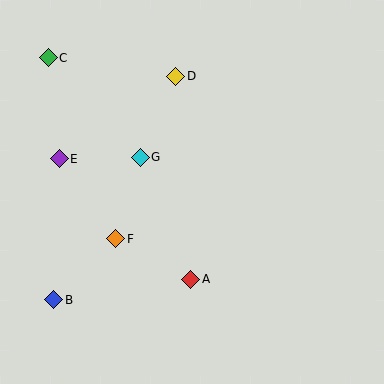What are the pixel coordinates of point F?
Point F is at (116, 239).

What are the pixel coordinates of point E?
Point E is at (59, 159).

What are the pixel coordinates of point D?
Point D is at (176, 76).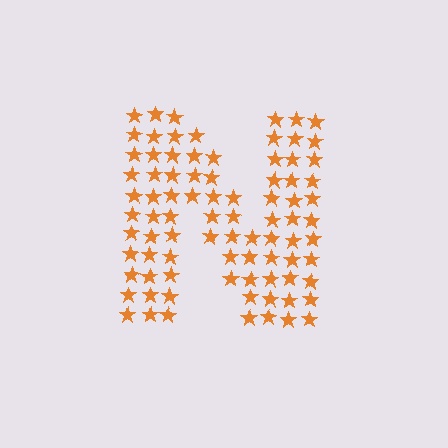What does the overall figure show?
The overall figure shows the letter N.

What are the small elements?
The small elements are stars.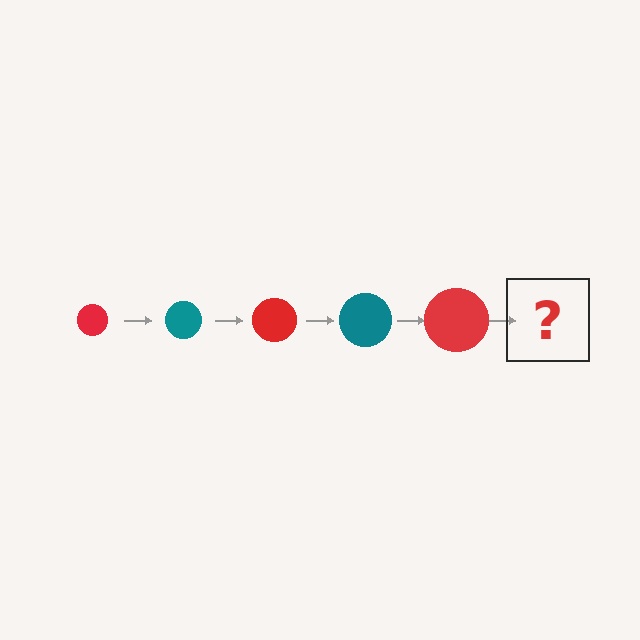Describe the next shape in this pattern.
It should be a teal circle, larger than the previous one.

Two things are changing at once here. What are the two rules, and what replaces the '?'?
The two rules are that the circle grows larger each step and the color cycles through red and teal. The '?' should be a teal circle, larger than the previous one.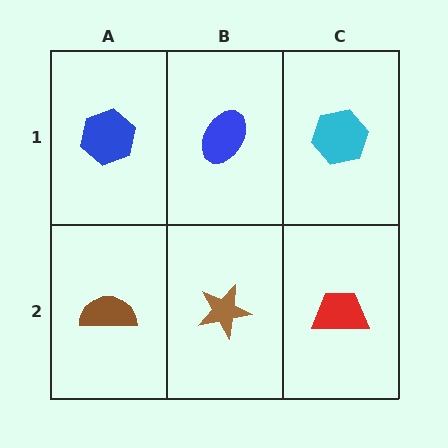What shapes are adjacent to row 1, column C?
A red trapezoid (row 2, column C), a blue ellipse (row 1, column B).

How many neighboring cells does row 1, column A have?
2.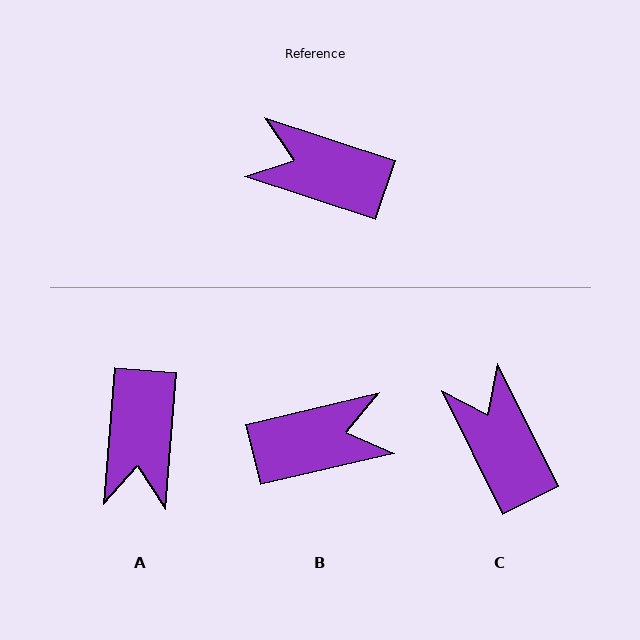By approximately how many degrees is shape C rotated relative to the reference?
Approximately 45 degrees clockwise.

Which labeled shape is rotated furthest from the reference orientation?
B, about 148 degrees away.